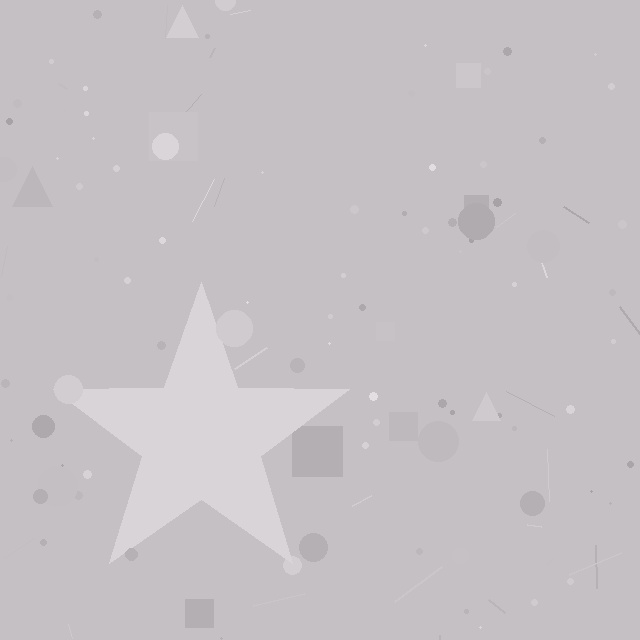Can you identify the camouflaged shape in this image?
The camouflaged shape is a star.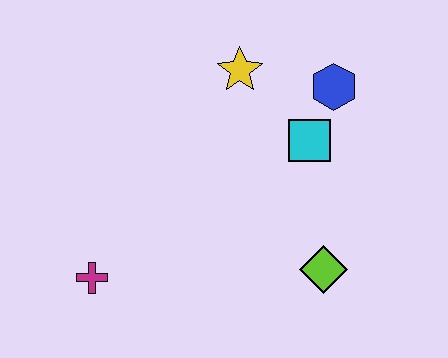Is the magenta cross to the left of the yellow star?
Yes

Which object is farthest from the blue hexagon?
The magenta cross is farthest from the blue hexagon.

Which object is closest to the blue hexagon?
The cyan square is closest to the blue hexagon.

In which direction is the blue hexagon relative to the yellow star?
The blue hexagon is to the right of the yellow star.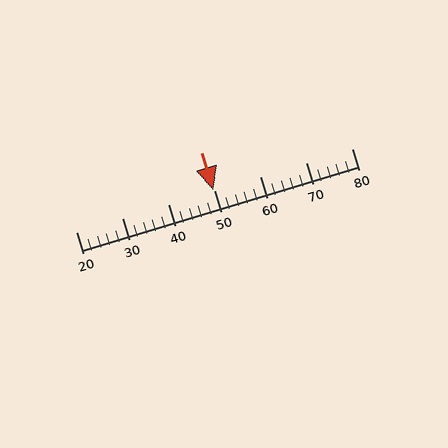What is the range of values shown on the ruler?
The ruler shows values from 20 to 80.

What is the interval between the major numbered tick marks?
The major tick marks are spaced 10 units apart.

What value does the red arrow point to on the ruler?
The red arrow points to approximately 50.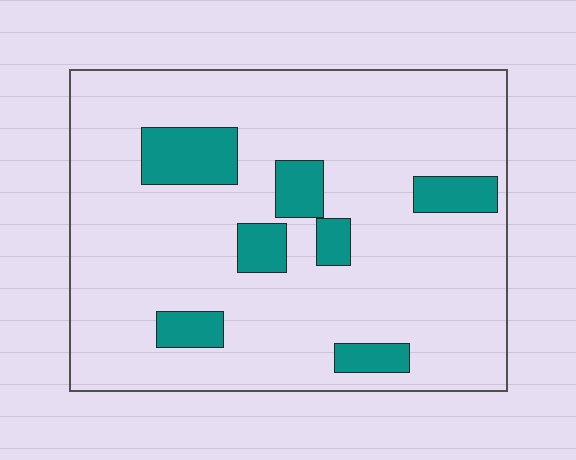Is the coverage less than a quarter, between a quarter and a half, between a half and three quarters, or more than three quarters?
Less than a quarter.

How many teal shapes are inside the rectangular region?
7.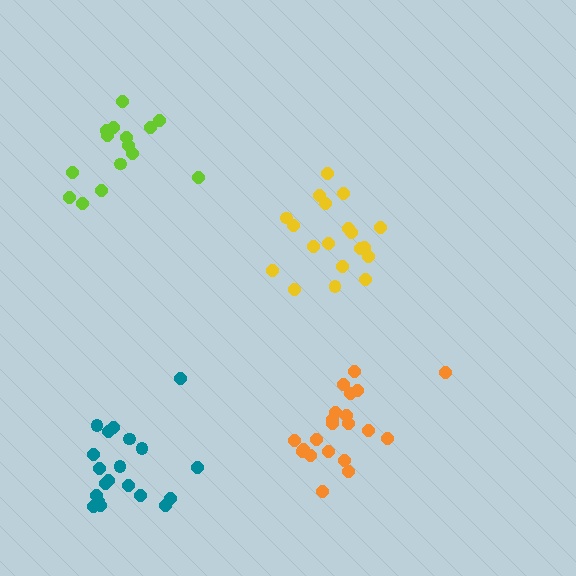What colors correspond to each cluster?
The clusters are colored: teal, lime, yellow, orange.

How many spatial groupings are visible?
There are 4 spatial groupings.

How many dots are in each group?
Group 1: 20 dots, Group 2: 15 dots, Group 3: 19 dots, Group 4: 21 dots (75 total).